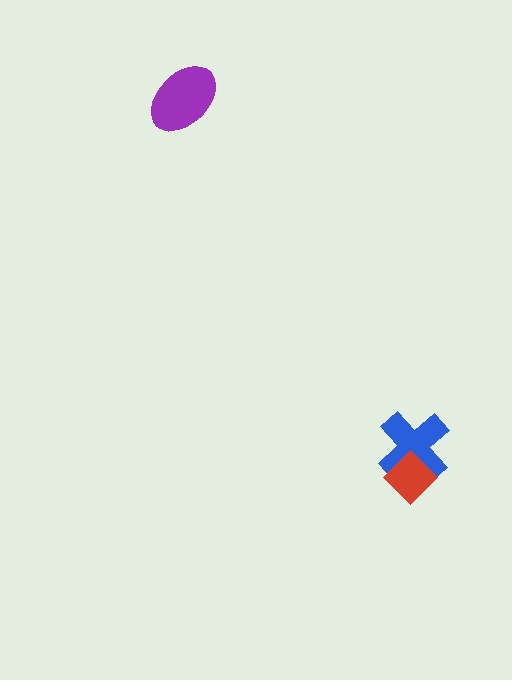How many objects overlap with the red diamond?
1 object overlaps with the red diamond.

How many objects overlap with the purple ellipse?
0 objects overlap with the purple ellipse.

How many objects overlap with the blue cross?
1 object overlaps with the blue cross.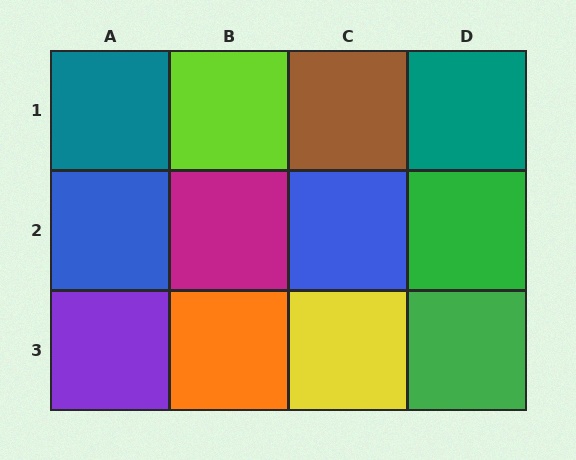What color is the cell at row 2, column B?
Magenta.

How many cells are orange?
1 cell is orange.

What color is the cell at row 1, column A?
Teal.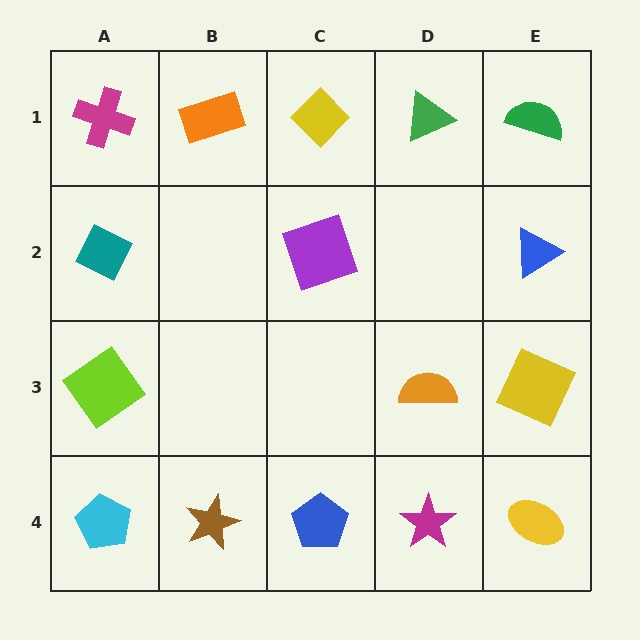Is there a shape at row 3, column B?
No, that cell is empty.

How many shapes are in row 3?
3 shapes.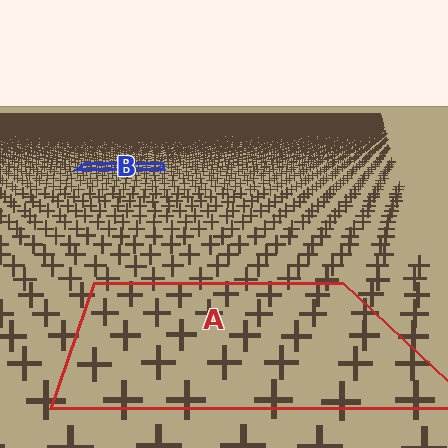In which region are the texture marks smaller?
The texture marks are smaller in region B, because it is farther away.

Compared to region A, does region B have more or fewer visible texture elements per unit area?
Region B has more texture elements per unit area — they are packed more densely because it is farther away.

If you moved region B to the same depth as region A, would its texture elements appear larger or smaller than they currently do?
They would appear larger. At a closer depth, the same texture elements are projected at a bigger on-screen size.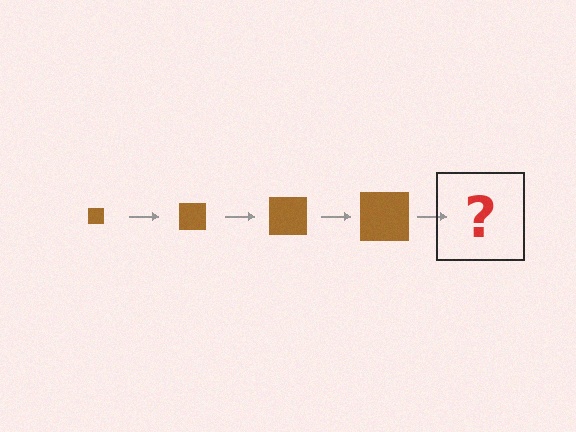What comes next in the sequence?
The next element should be a brown square, larger than the previous one.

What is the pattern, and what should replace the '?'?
The pattern is that the square gets progressively larger each step. The '?' should be a brown square, larger than the previous one.